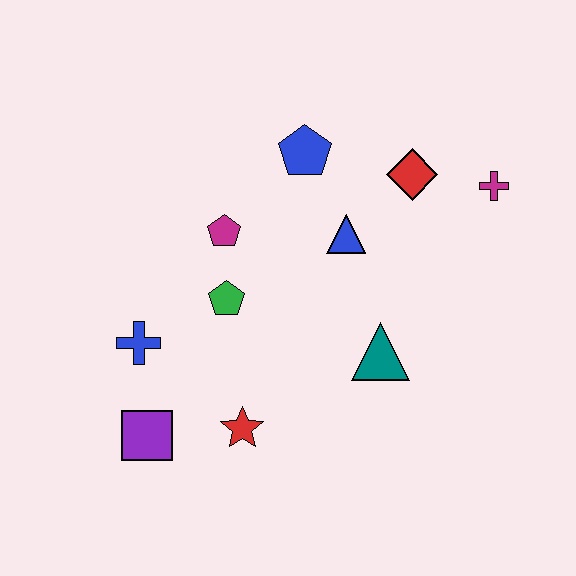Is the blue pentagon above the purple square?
Yes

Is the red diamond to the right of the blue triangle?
Yes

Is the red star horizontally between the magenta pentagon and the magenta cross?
Yes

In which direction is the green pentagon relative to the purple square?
The green pentagon is above the purple square.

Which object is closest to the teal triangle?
The blue triangle is closest to the teal triangle.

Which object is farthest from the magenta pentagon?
The magenta cross is farthest from the magenta pentagon.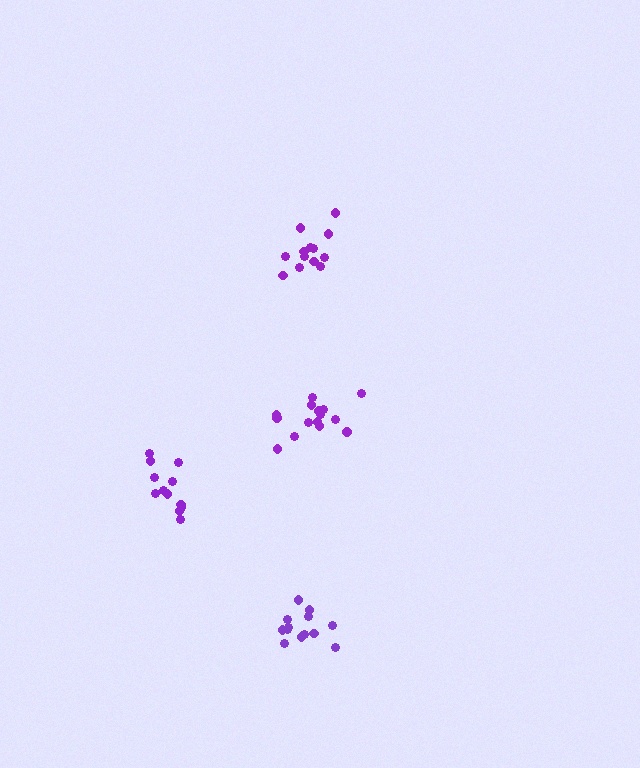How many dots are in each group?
Group 1: 12 dots, Group 2: 15 dots, Group 3: 13 dots, Group 4: 13 dots (53 total).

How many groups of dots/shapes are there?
There are 4 groups.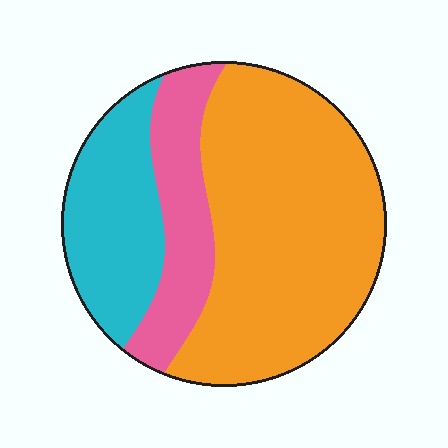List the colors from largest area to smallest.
From largest to smallest: orange, cyan, pink.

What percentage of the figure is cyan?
Cyan covers roughly 25% of the figure.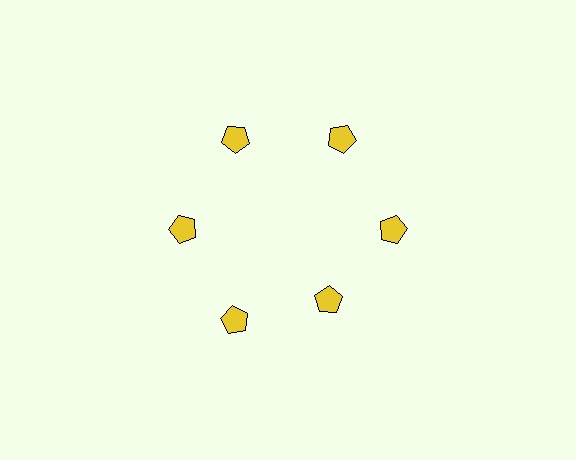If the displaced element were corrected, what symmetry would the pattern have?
It would have 6-fold rotational symmetry — the pattern would map onto itself every 60 degrees.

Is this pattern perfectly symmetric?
No. The 6 yellow pentagons are arranged in a ring, but one element near the 5 o'clock position is pulled inward toward the center, breaking the 6-fold rotational symmetry.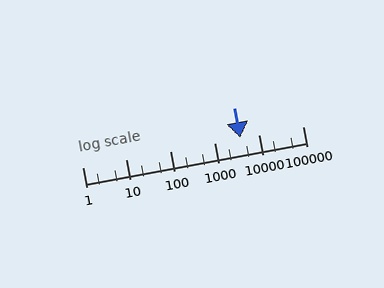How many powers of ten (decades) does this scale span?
The scale spans 5 decades, from 1 to 100000.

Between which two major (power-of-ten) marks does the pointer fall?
The pointer is between 1000 and 10000.